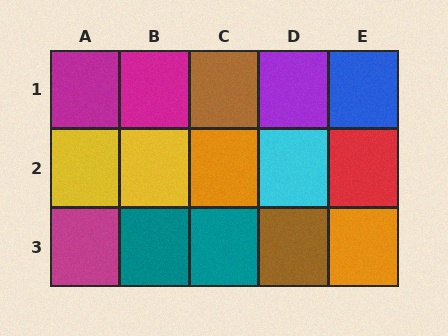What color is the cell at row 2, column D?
Cyan.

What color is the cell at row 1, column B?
Magenta.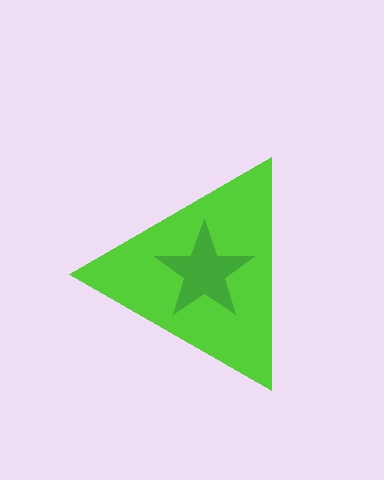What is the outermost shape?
The lime triangle.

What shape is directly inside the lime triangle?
The green star.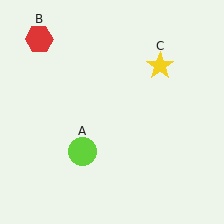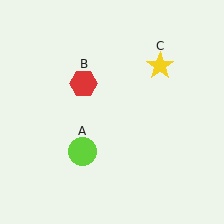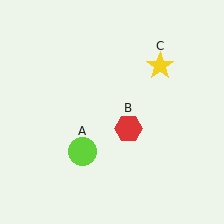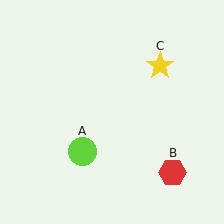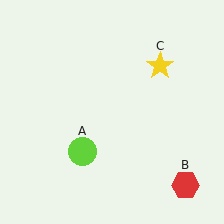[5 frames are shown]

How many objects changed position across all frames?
1 object changed position: red hexagon (object B).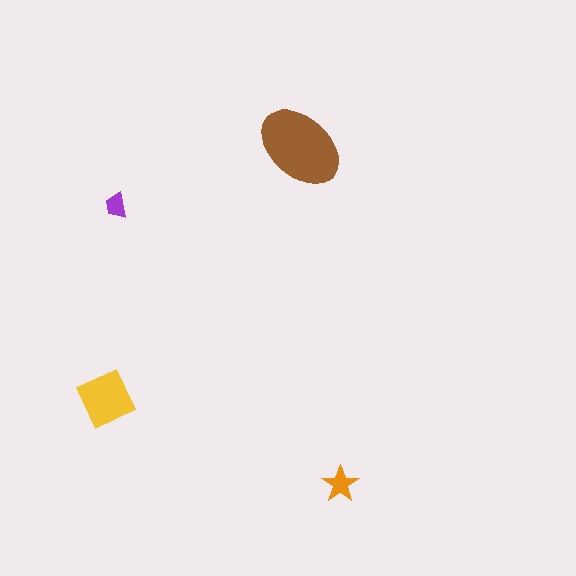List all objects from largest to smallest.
The brown ellipse, the yellow diamond, the orange star, the purple trapezoid.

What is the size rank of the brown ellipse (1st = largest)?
1st.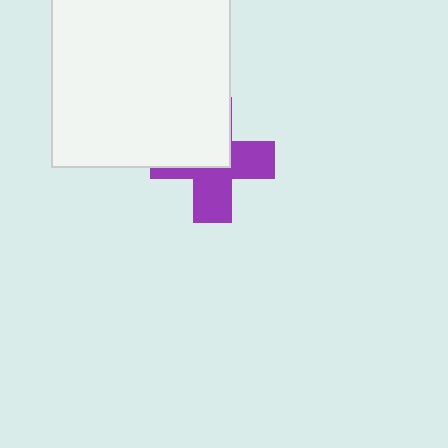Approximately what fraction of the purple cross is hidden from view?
Roughly 47% of the purple cross is hidden behind the white square.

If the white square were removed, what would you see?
You would see the complete purple cross.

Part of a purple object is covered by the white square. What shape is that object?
It is a cross.